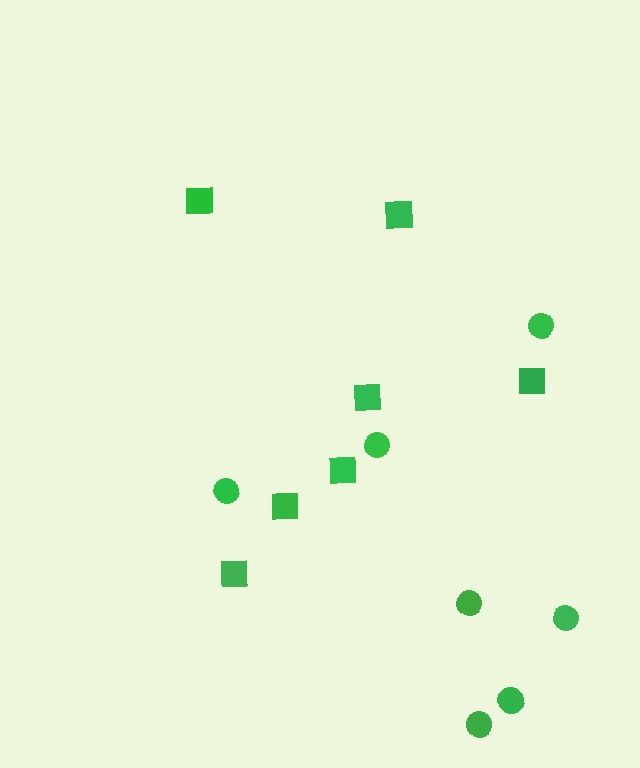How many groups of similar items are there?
There are 2 groups: one group of circles (7) and one group of squares (7).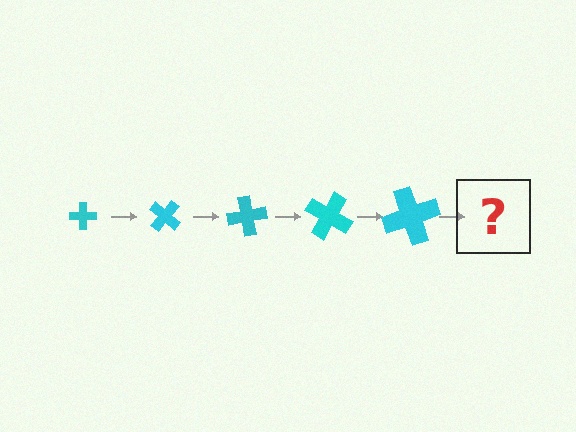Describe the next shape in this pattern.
It should be a cross, larger than the previous one and rotated 200 degrees from the start.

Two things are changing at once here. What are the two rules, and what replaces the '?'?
The two rules are that the cross grows larger each step and it rotates 40 degrees each step. The '?' should be a cross, larger than the previous one and rotated 200 degrees from the start.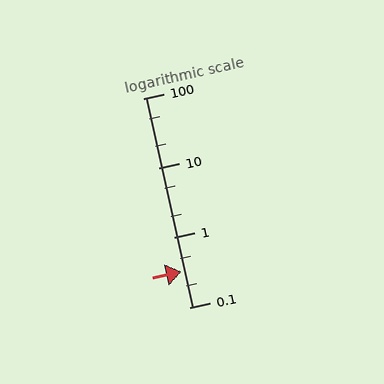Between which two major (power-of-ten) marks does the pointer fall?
The pointer is between 0.1 and 1.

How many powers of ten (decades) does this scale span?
The scale spans 3 decades, from 0.1 to 100.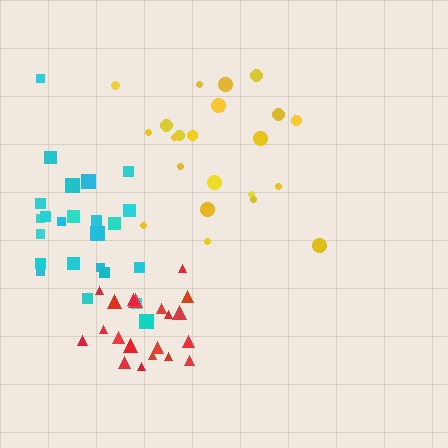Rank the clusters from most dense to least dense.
red, cyan, yellow.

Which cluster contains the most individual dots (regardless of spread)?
Cyan (25).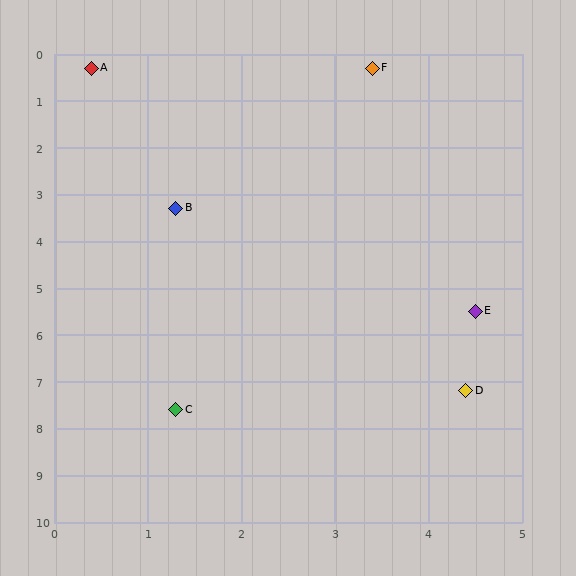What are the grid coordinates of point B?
Point B is at approximately (1.3, 3.3).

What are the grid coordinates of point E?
Point E is at approximately (4.5, 5.5).